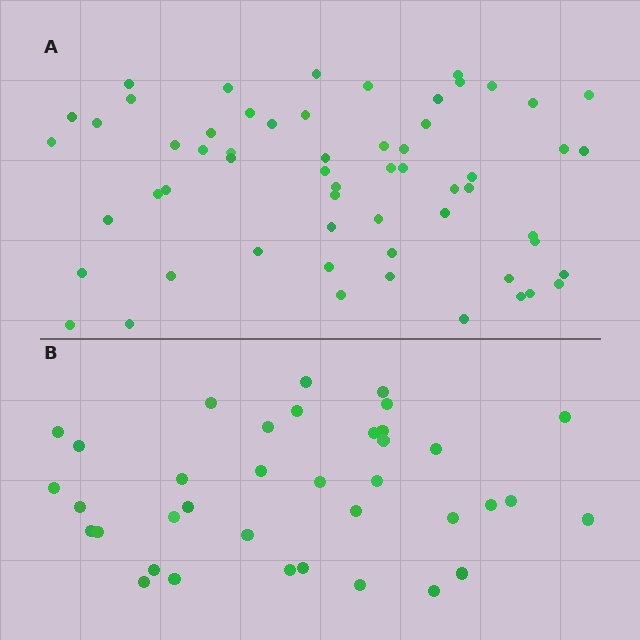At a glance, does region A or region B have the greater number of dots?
Region A (the top region) has more dots.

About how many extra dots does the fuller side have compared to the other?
Region A has approximately 20 more dots than region B.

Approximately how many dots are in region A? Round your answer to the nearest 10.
About 60 dots. (The exact count is 59, which rounds to 60.)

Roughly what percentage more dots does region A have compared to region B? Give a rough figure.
About 60% more.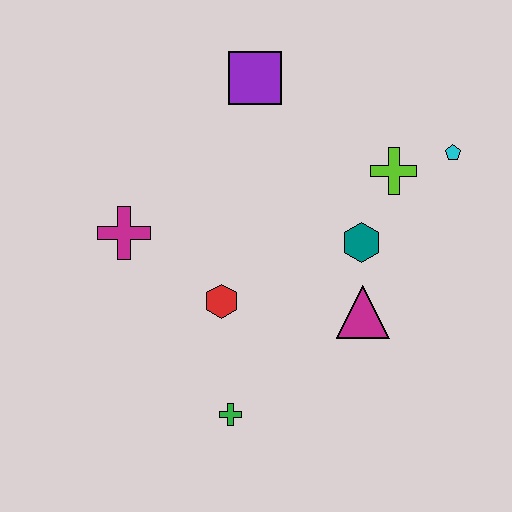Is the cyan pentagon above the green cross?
Yes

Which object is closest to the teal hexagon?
The magenta triangle is closest to the teal hexagon.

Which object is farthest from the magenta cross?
The cyan pentagon is farthest from the magenta cross.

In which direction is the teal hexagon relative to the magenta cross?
The teal hexagon is to the right of the magenta cross.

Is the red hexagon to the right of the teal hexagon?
No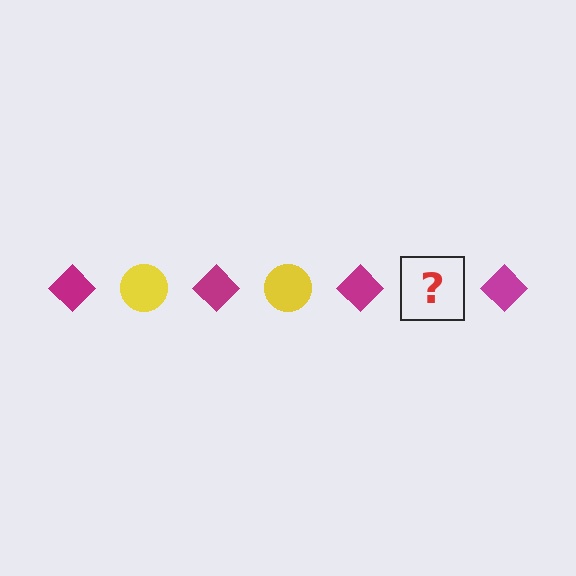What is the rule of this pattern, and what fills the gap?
The rule is that the pattern alternates between magenta diamond and yellow circle. The gap should be filled with a yellow circle.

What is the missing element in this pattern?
The missing element is a yellow circle.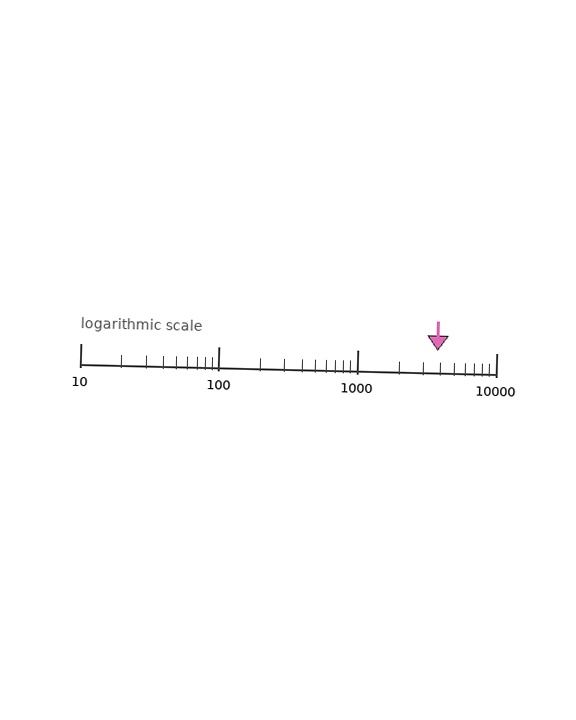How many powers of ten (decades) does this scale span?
The scale spans 3 decades, from 10 to 10000.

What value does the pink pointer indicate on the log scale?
The pointer indicates approximately 3800.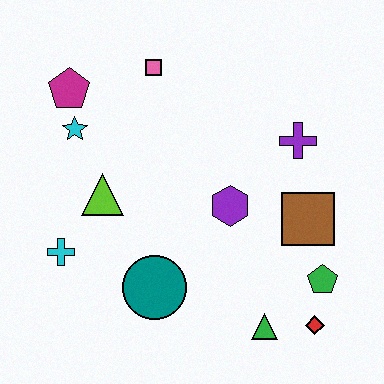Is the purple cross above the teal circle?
Yes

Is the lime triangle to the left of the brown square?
Yes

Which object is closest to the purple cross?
The brown square is closest to the purple cross.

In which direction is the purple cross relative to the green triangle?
The purple cross is above the green triangle.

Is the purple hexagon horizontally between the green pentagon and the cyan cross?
Yes